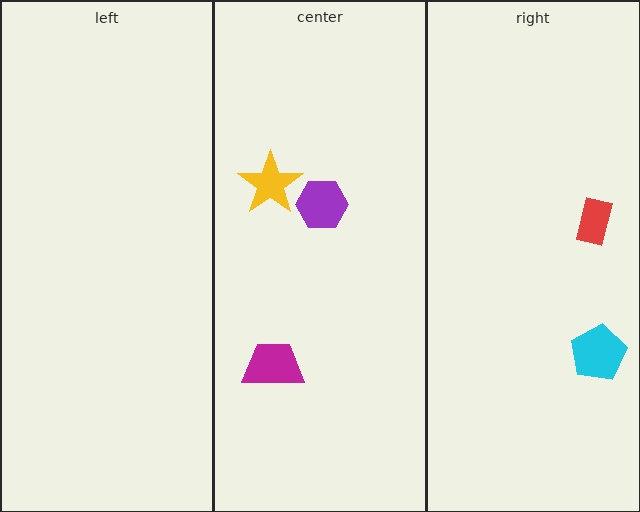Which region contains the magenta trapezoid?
The center region.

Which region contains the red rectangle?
The right region.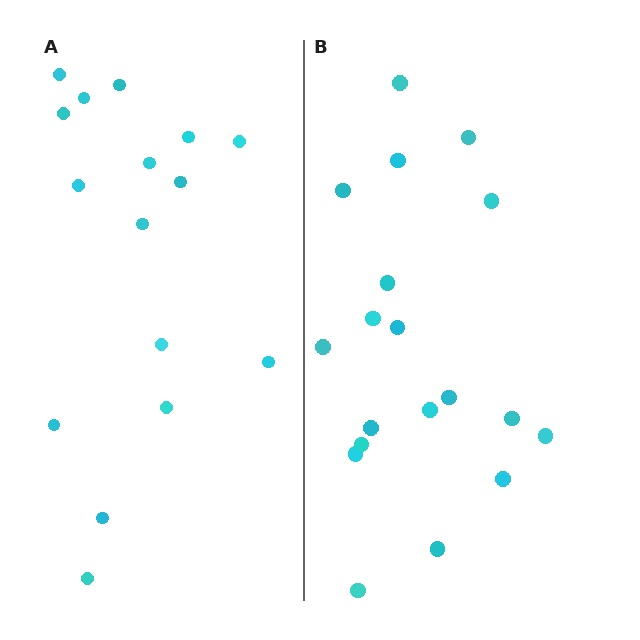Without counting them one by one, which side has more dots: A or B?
Region B (the right region) has more dots.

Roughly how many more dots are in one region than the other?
Region B has just a few more — roughly 2 or 3 more dots than region A.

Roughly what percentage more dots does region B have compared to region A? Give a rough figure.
About 20% more.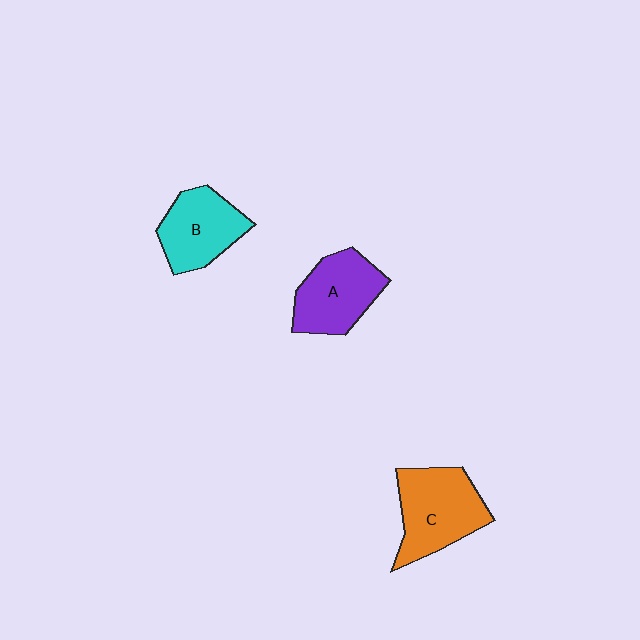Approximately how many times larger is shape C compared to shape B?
Approximately 1.2 times.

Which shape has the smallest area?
Shape B (cyan).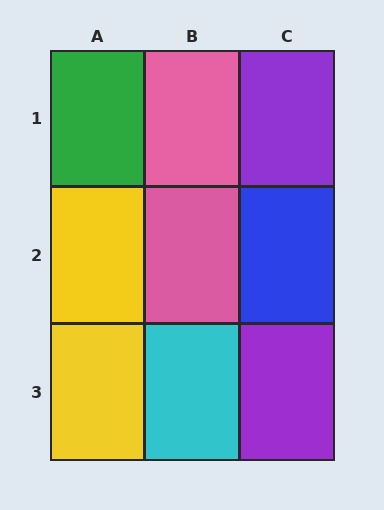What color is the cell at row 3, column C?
Purple.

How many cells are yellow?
2 cells are yellow.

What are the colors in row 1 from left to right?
Green, pink, purple.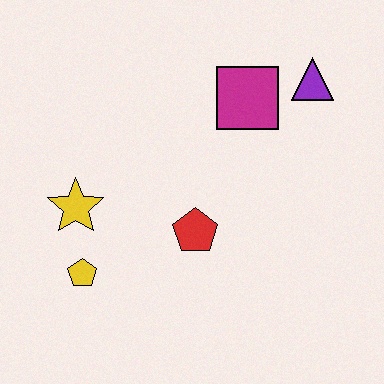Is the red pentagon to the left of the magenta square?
Yes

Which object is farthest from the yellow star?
The purple triangle is farthest from the yellow star.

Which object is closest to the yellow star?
The yellow pentagon is closest to the yellow star.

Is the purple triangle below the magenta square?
No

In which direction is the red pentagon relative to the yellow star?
The red pentagon is to the right of the yellow star.